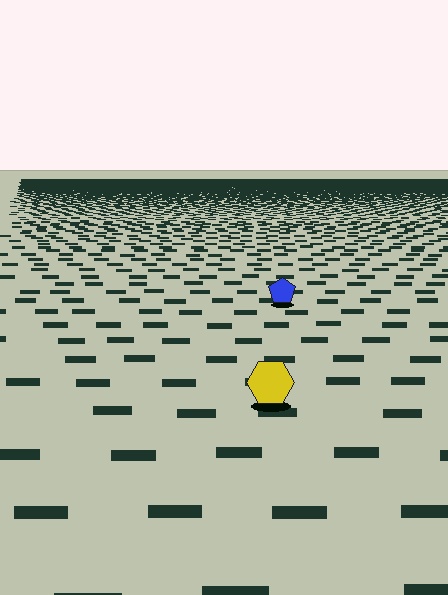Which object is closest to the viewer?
The yellow hexagon is closest. The texture marks near it are larger and more spread out.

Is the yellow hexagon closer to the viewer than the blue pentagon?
Yes. The yellow hexagon is closer — you can tell from the texture gradient: the ground texture is coarser near it.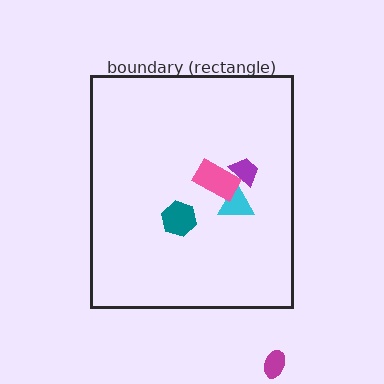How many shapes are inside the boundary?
4 inside, 1 outside.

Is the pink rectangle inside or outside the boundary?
Inside.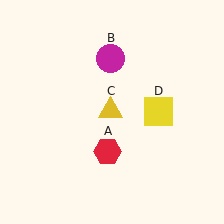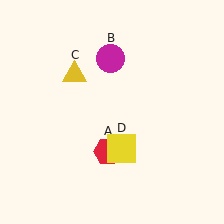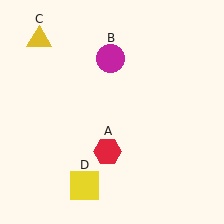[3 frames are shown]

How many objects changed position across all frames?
2 objects changed position: yellow triangle (object C), yellow square (object D).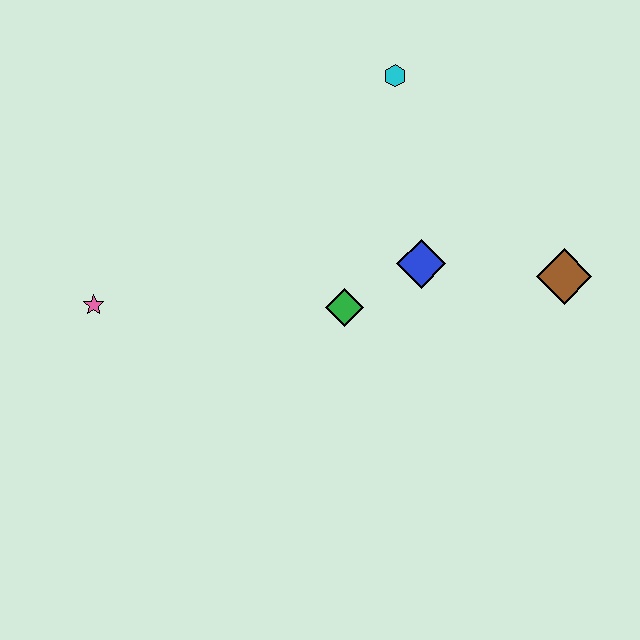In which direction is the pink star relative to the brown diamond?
The pink star is to the left of the brown diamond.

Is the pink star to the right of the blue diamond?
No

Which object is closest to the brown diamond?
The blue diamond is closest to the brown diamond.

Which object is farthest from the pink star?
The brown diamond is farthest from the pink star.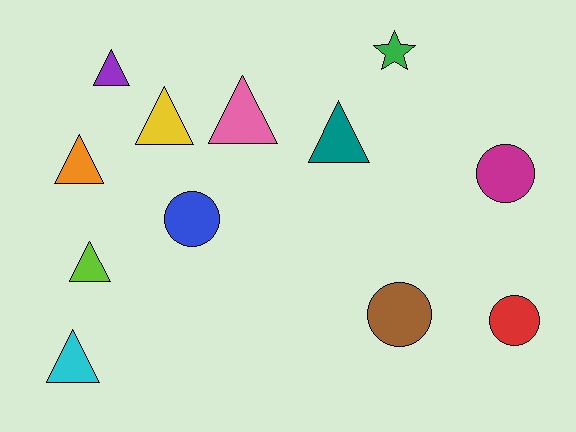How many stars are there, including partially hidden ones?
There is 1 star.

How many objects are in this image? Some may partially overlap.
There are 12 objects.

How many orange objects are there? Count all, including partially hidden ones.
There is 1 orange object.